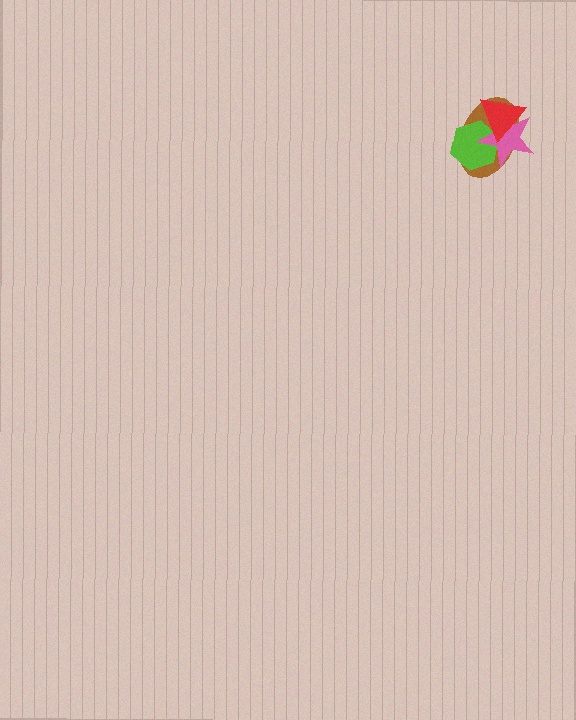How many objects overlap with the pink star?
3 objects overlap with the pink star.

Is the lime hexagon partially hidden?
Yes, it is partially covered by another shape.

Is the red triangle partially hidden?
No, no other shape covers it.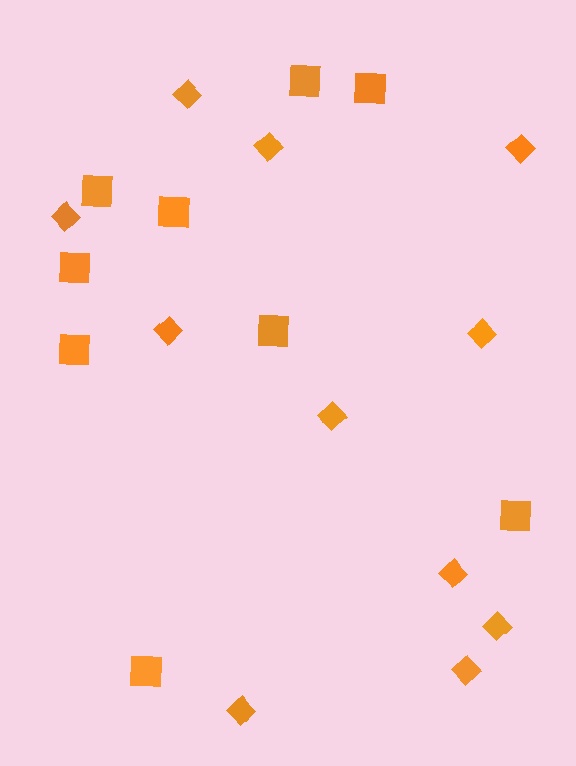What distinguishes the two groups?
There are 2 groups: one group of diamonds (11) and one group of squares (9).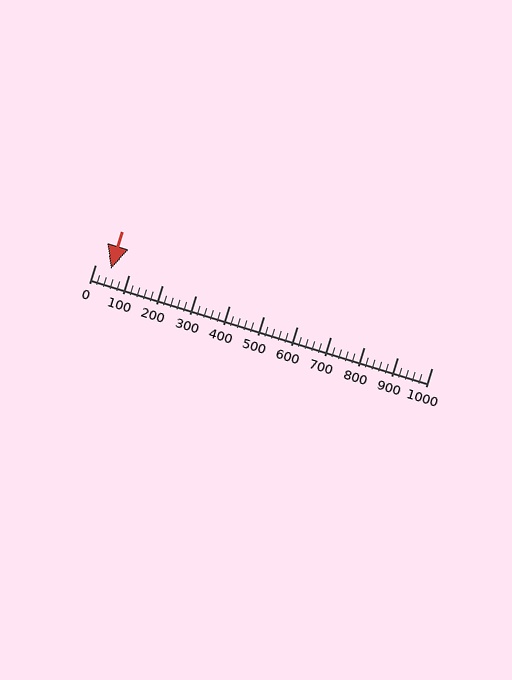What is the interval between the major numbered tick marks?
The major tick marks are spaced 100 units apart.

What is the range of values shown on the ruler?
The ruler shows values from 0 to 1000.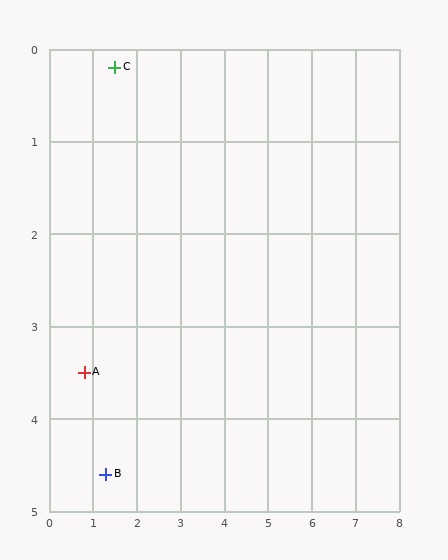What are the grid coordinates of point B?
Point B is at approximately (1.3, 4.6).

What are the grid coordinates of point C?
Point C is at approximately (1.5, 0.2).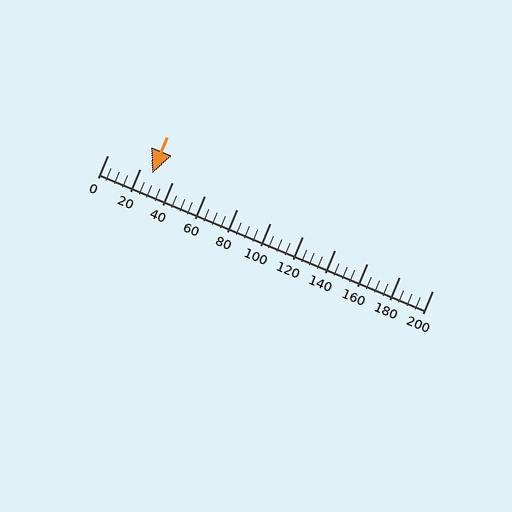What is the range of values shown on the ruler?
The ruler shows values from 0 to 200.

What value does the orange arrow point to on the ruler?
The orange arrow points to approximately 28.